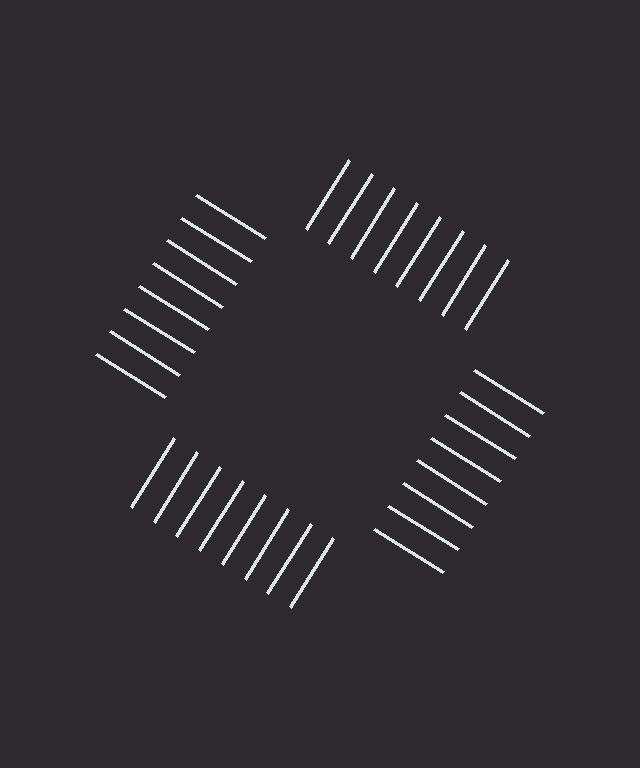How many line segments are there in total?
32 — 8 along each of the 4 edges.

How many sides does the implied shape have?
4 sides — the line-ends trace a square.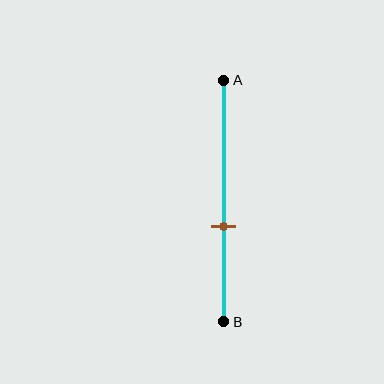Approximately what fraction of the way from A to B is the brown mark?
The brown mark is approximately 60% of the way from A to B.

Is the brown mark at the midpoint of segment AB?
No, the mark is at about 60% from A, not at the 50% midpoint.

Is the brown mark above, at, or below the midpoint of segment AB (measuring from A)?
The brown mark is below the midpoint of segment AB.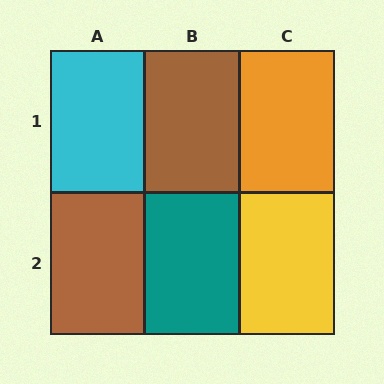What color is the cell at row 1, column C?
Orange.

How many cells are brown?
2 cells are brown.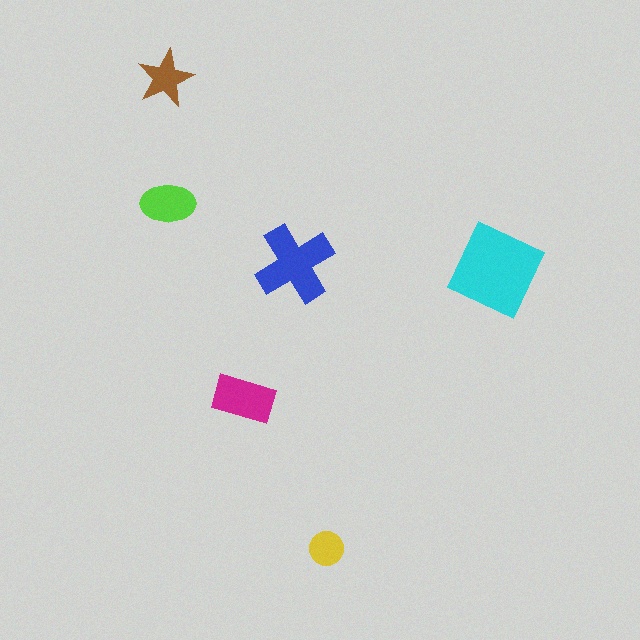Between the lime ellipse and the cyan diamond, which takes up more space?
The cyan diamond.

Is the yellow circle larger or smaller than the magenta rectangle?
Smaller.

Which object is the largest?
The cyan diamond.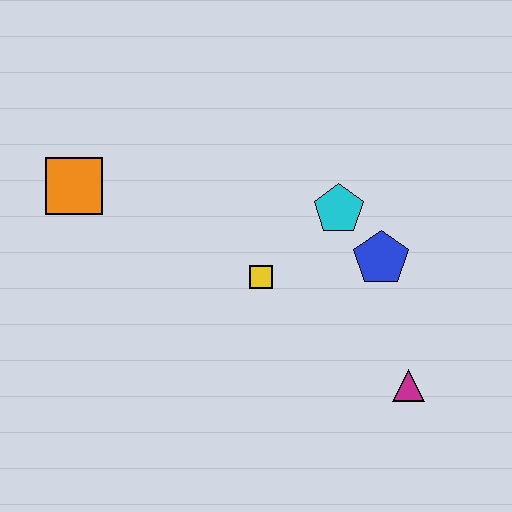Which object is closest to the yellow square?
The cyan pentagon is closest to the yellow square.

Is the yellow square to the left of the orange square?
No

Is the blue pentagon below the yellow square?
No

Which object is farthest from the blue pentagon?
The orange square is farthest from the blue pentagon.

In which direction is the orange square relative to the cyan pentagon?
The orange square is to the left of the cyan pentagon.